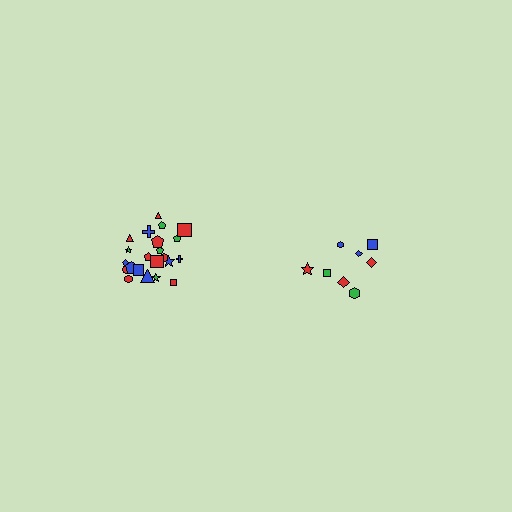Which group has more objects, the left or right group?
The left group.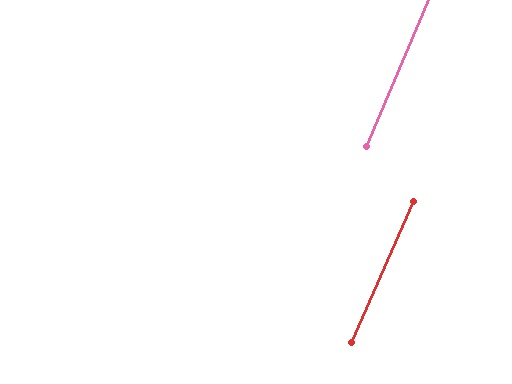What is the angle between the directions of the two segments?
Approximately 1 degree.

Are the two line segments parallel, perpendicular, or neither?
Parallel — their directions differ by only 1.0°.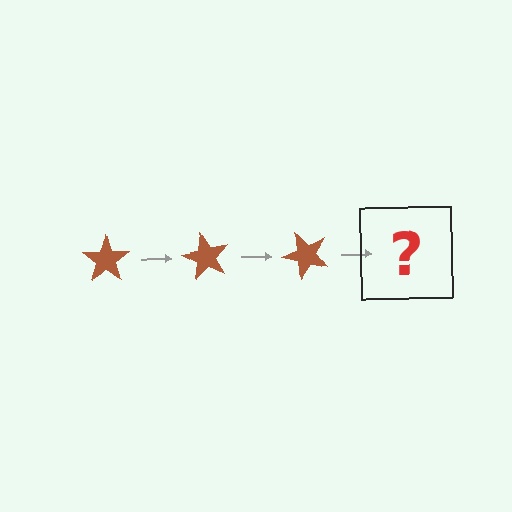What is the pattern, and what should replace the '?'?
The pattern is that the star rotates 60 degrees each step. The '?' should be a brown star rotated 180 degrees.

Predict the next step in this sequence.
The next step is a brown star rotated 180 degrees.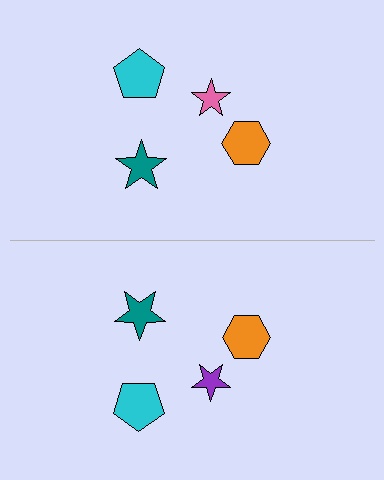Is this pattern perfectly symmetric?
No, the pattern is not perfectly symmetric. The purple star on the bottom side breaks the symmetry — its mirror counterpart is pink.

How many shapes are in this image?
There are 8 shapes in this image.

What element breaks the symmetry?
The purple star on the bottom side breaks the symmetry — its mirror counterpart is pink.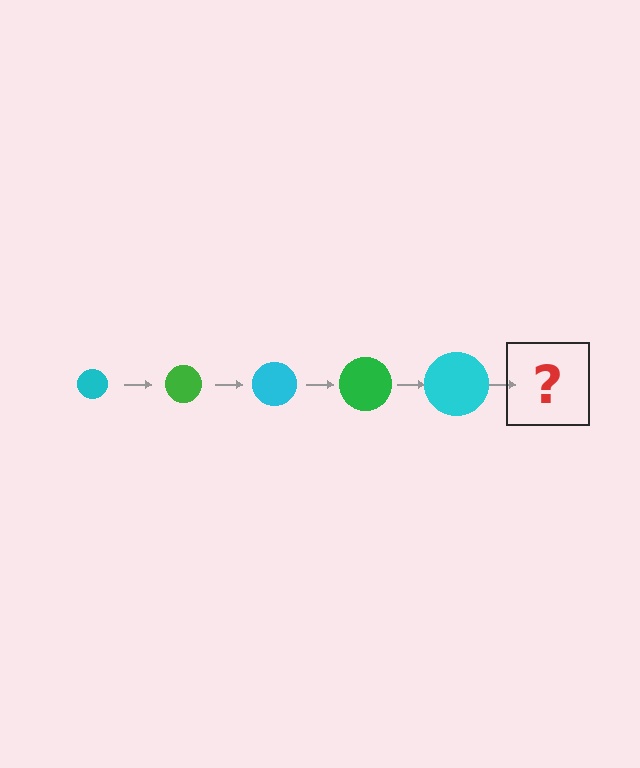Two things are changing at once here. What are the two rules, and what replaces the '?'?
The two rules are that the circle grows larger each step and the color cycles through cyan and green. The '?' should be a green circle, larger than the previous one.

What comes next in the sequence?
The next element should be a green circle, larger than the previous one.